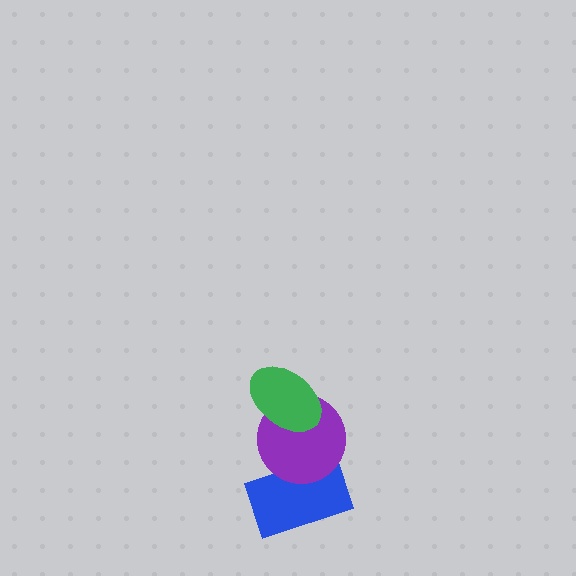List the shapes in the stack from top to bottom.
From top to bottom: the green ellipse, the purple circle, the blue rectangle.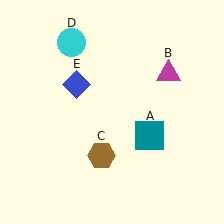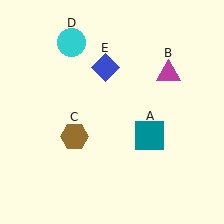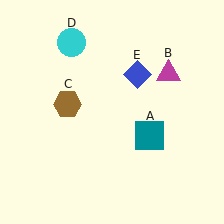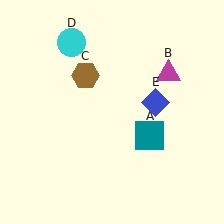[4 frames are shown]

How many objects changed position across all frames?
2 objects changed position: brown hexagon (object C), blue diamond (object E).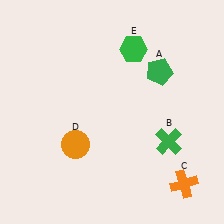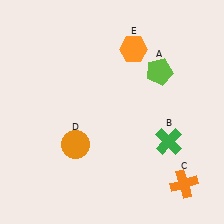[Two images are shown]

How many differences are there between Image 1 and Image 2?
There are 2 differences between the two images.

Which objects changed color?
A changed from green to lime. E changed from green to orange.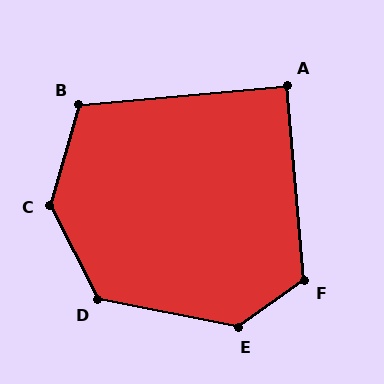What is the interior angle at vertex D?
Approximately 128 degrees (obtuse).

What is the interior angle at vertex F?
Approximately 121 degrees (obtuse).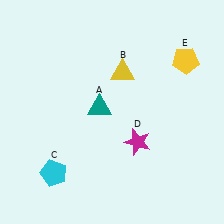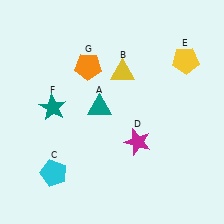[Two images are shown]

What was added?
A teal star (F), an orange pentagon (G) were added in Image 2.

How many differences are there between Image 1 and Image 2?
There are 2 differences between the two images.